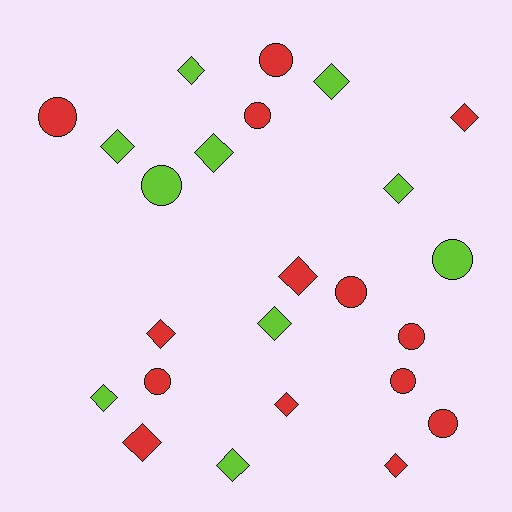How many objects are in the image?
There are 24 objects.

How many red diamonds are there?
There are 6 red diamonds.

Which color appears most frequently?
Red, with 14 objects.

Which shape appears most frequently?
Diamond, with 14 objects.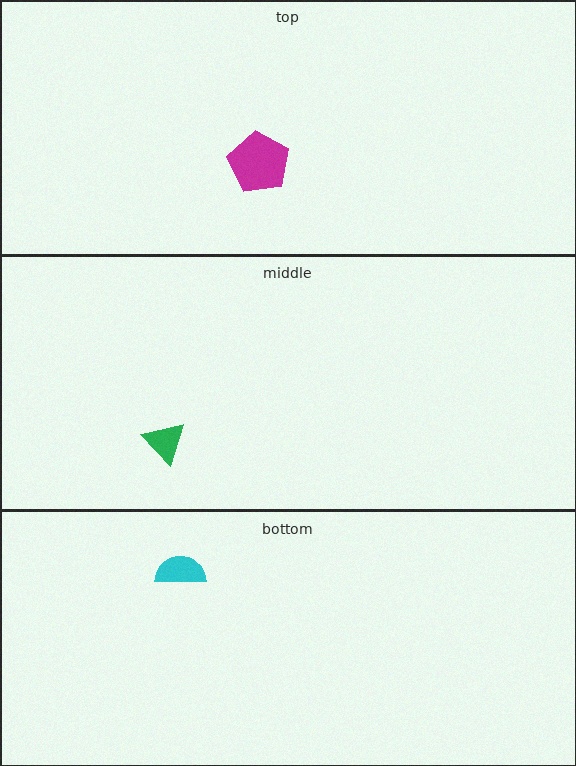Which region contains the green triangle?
The middle region.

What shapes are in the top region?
The magenta pentagon.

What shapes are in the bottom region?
The cyan semicircle.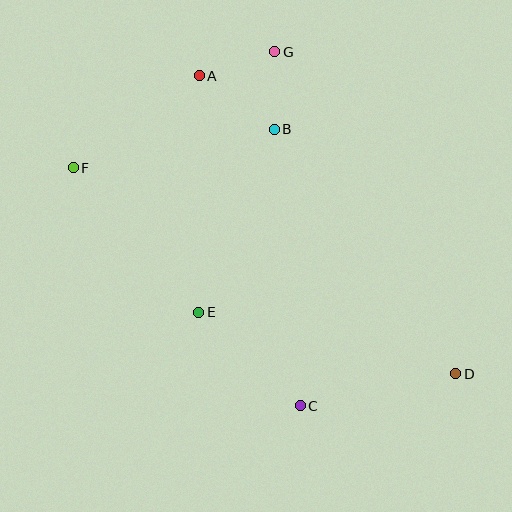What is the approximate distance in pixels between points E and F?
The distance between E and F is approximately 191 pixels.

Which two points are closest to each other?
Points B and G are closest to each other.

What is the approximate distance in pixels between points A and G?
The distance between A and G is approximately 79 pixels.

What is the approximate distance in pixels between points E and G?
The distance between E and G is approximately 272 pixels.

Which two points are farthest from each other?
Points D and F are farthest from each other.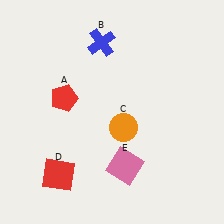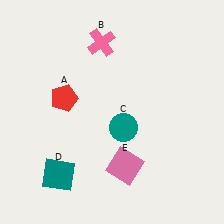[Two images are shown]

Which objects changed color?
B changed from blue to pink. C changed from orange to teal. D changed from red to teal.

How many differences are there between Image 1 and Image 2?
There are 3 differences between the two images.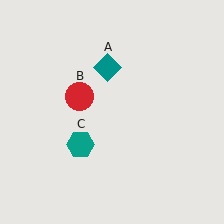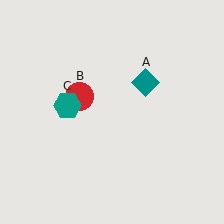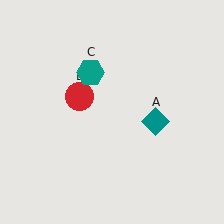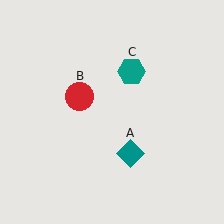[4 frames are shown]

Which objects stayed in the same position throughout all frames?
Red circle (object B) remained stationary.